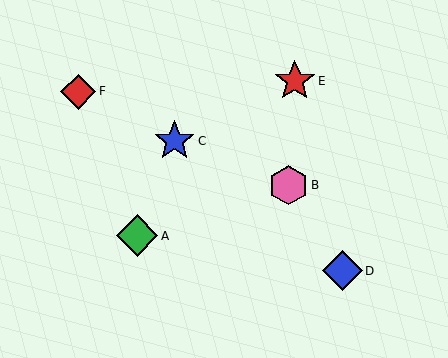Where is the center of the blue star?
The center of the blue star is at (175, 141).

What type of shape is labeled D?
Shape D is a blue diamond.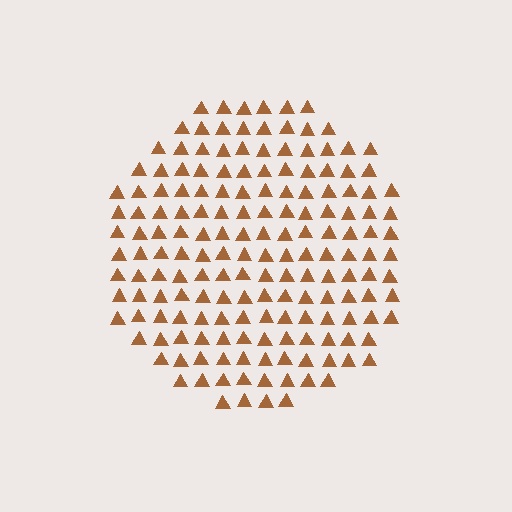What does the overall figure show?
The overall figure shows a circle.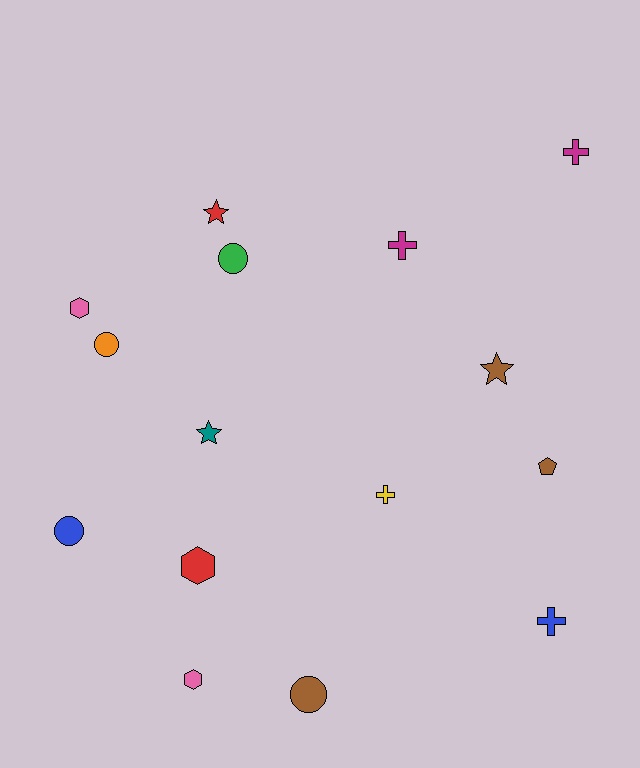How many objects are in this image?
There are 15 objects.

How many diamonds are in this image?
There are no diamonds.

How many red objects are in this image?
There are 2 red objects.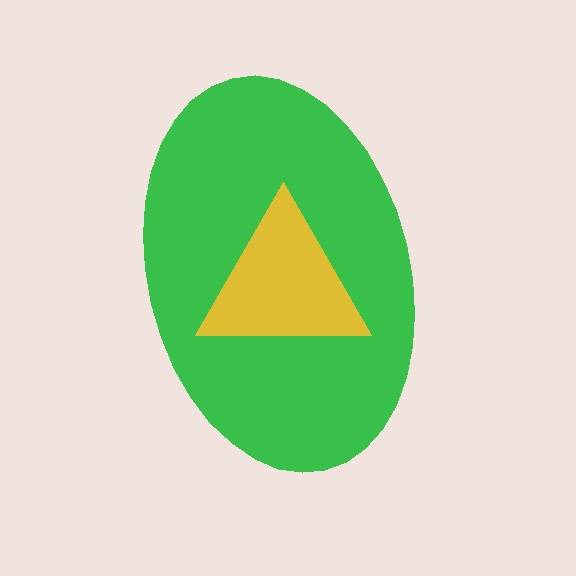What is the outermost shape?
The green ellipse.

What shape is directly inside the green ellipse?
The yellow triangle.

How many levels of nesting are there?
2.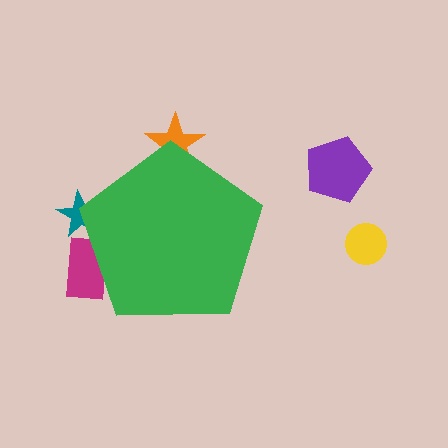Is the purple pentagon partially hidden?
No, the purple pentagon is fully visible.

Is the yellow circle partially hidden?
No, the yellow circle is fully visible.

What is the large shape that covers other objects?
A green pentagon.